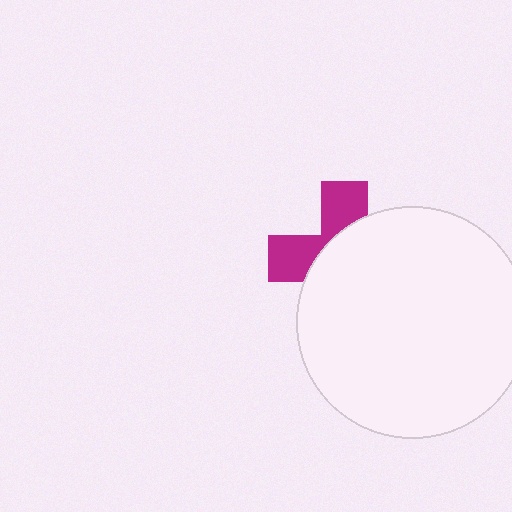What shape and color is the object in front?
The object in front is a white circle.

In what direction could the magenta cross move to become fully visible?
The magenta cross could move toward the upper-left. That would shift it out from behind the white circle entirely.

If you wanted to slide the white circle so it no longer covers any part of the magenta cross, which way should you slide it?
Slide it toward the lower-right — that is the most direct way to separate the two shapes.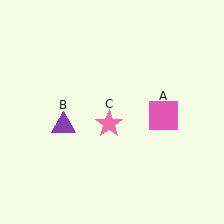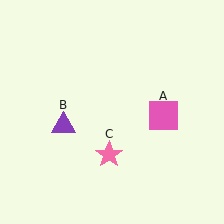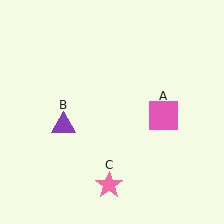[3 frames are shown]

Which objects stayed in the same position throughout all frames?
Pink square (object A) and purple triangle (object B) remained stationary.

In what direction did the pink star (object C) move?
The pink star (object C) moved down.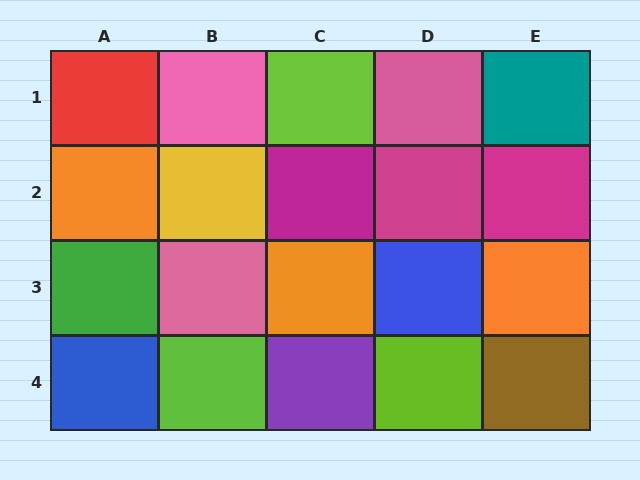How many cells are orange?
3 cells are orange.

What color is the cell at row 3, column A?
Green.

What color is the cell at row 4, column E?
Brown.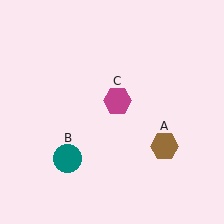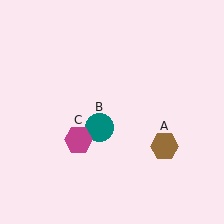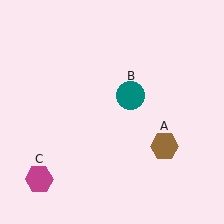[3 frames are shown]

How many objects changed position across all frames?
2 objects changed position: teal circle (object B), magenta hexagon (object C).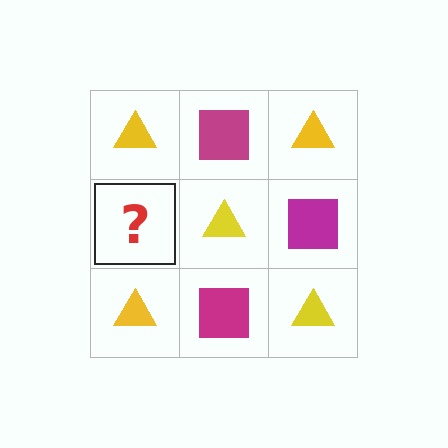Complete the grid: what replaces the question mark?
The question mark should be replaced with a magenta square.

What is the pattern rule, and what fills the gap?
The rule is that it alternates yellow triangle and magenta square in a checkerboard pattern. The gap should be filled with a magenta square.